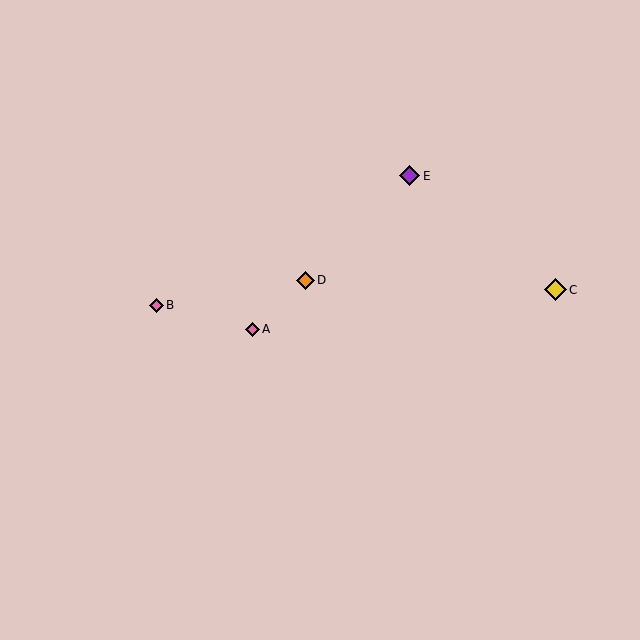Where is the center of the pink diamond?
The center of the pink diamond is at (253, 329).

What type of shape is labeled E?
Shape E is a purple diamond.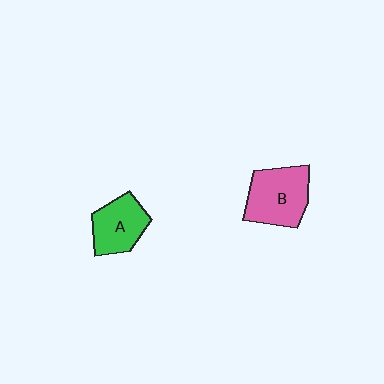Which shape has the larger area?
Shape B (pink).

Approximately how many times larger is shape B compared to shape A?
Approximately 1.3 times.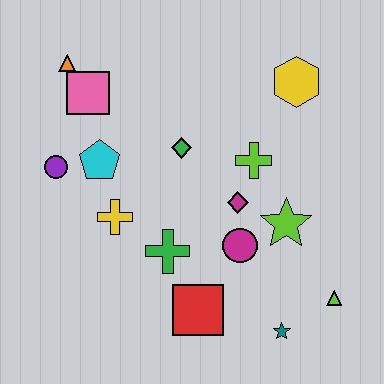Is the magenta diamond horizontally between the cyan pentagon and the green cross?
No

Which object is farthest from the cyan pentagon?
The lime triangle is farthest from the cyan pentagon.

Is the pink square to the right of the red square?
No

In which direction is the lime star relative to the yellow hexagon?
The lime star is below the yellow hexagon.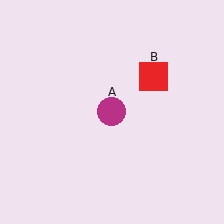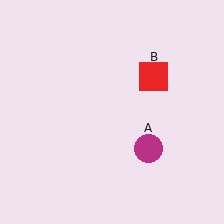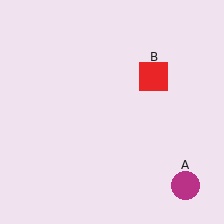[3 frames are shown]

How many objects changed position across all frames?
1 object changed position: magenta circle (object A).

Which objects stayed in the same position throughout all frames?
Red square (object B) remained stationary.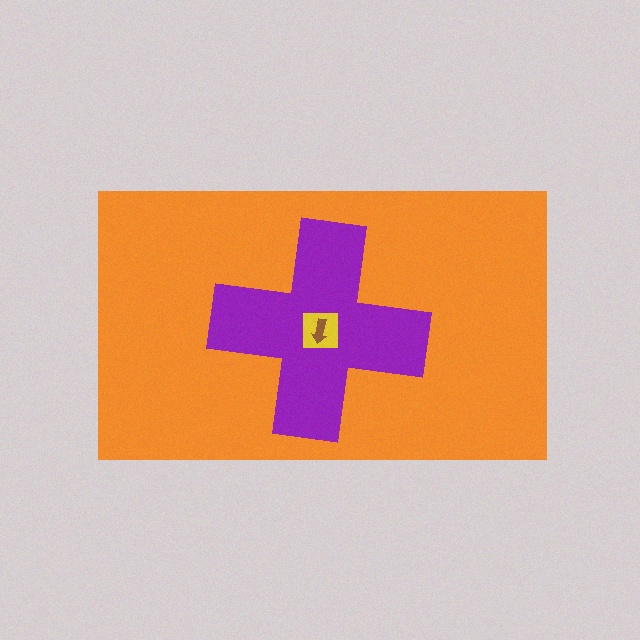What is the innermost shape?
The brown arrow.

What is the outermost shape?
The orange rectangle.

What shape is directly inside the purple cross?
The yellow square.